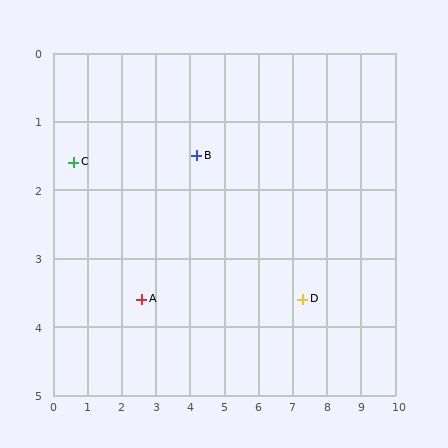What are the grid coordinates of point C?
Point C is at approximately (0.6, 1.6).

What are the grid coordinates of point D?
Point D is at approximately (7.3, 3.6).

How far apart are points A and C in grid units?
Points A and C are about 2.8 grid units apart.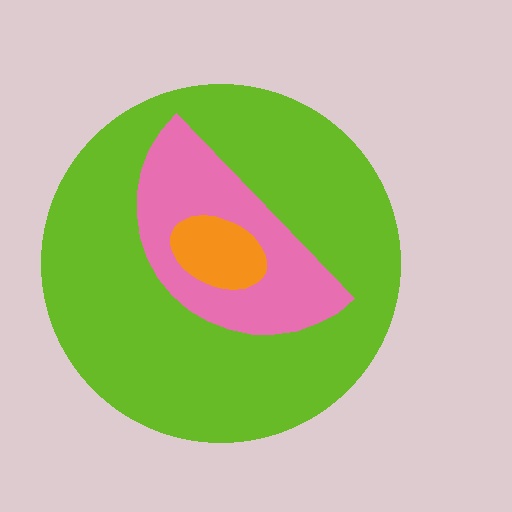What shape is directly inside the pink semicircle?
The orange ellipse.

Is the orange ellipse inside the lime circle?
Yes.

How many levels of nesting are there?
3.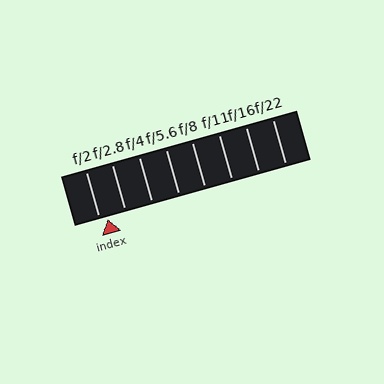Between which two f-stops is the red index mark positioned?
The index mark is between f/2 and f/2.8.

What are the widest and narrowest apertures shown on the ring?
The widest aperture shown is f/2 and the narrowest is f/22.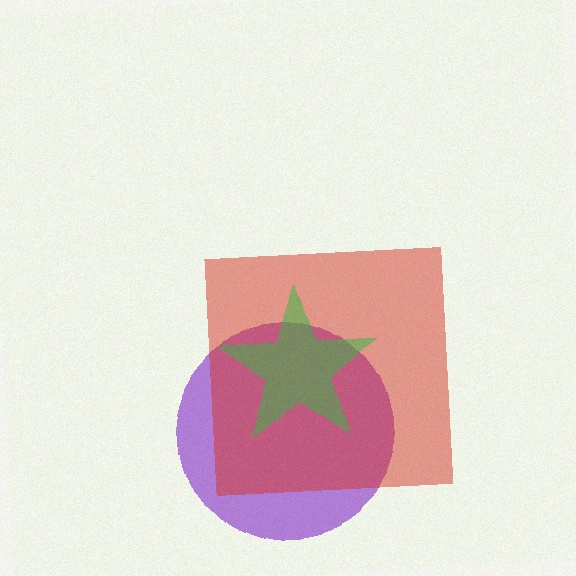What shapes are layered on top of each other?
The layered shapes are: a purple circle, a red square, a green star.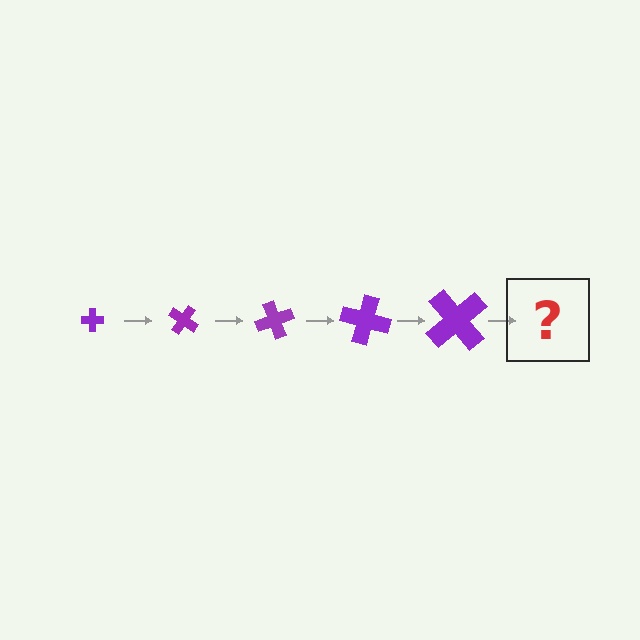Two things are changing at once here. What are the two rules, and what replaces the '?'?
The two rules are that the cross grows larger each step and it rotates 35 degrees each step. The '?' should be a cross, larger than the previous one and rotated 175 degrees from the start.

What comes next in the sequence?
The next element should be a cross, larger than the previous one and rotated 175 degrees from the start.